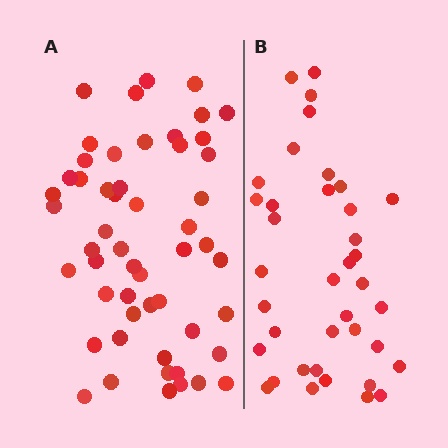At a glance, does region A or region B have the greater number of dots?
Region A (the left region) has more dots.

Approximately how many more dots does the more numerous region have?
Region A has approximately 15 more dots than region B.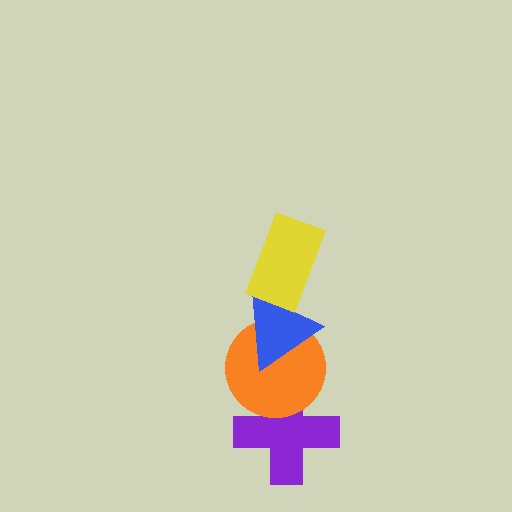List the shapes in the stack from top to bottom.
From top to bottom: the yellow rectangle, the blue triangle, the orange circle, the purple cross.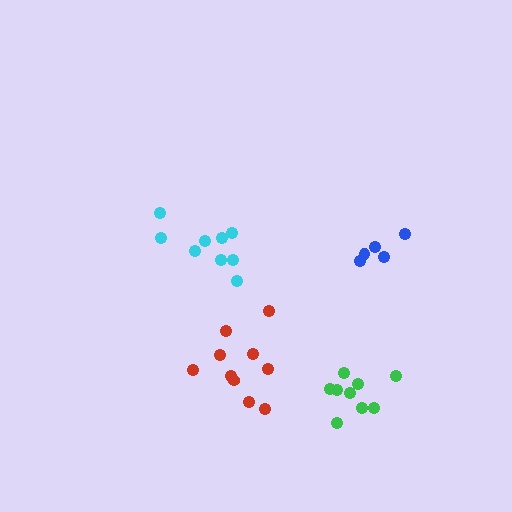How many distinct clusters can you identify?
There are 4 distinct clusters.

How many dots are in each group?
Group 1: 10 dots, Group 2: 9 dots, Group 3: 9 dots, Group 4: 5 dots (33 total).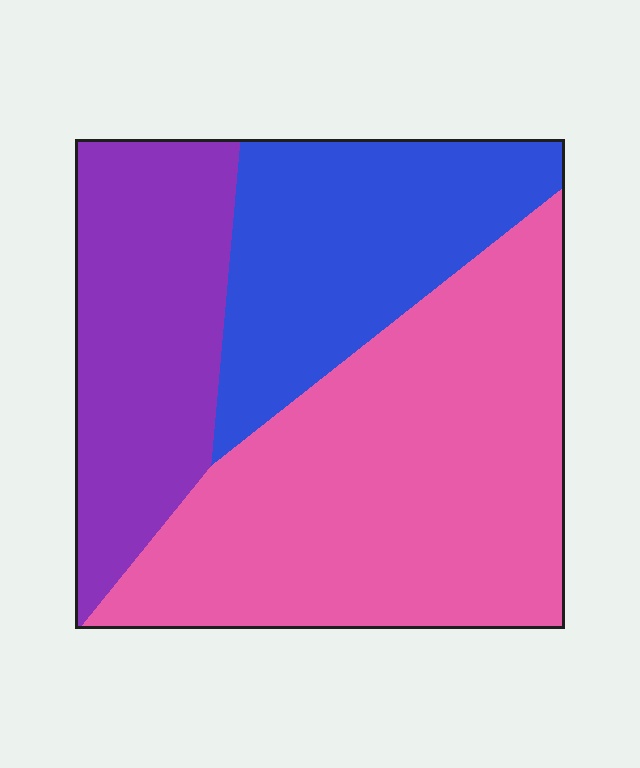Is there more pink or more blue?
Pink.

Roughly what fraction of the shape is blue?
Blue takes up about one quarter (1/4) of the shape.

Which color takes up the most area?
Pink, at roughly 50%.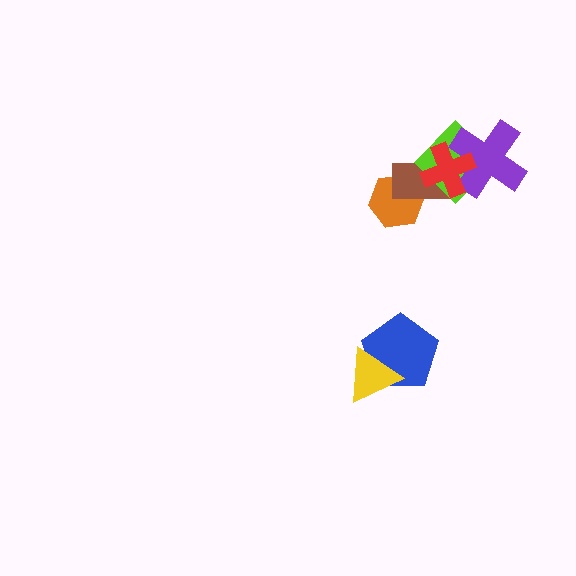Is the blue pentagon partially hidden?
Yes, it is partially covered by another shape.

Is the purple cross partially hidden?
Yes, it is partially covered by another shape.